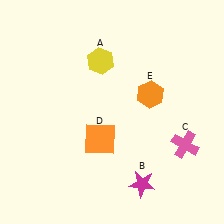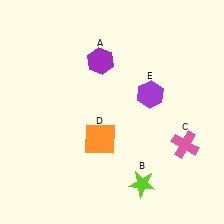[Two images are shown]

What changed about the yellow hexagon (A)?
In Image 1, A is yellow. In Image 2, it changed to purple.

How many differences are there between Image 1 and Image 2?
There are 3 differences between the two images.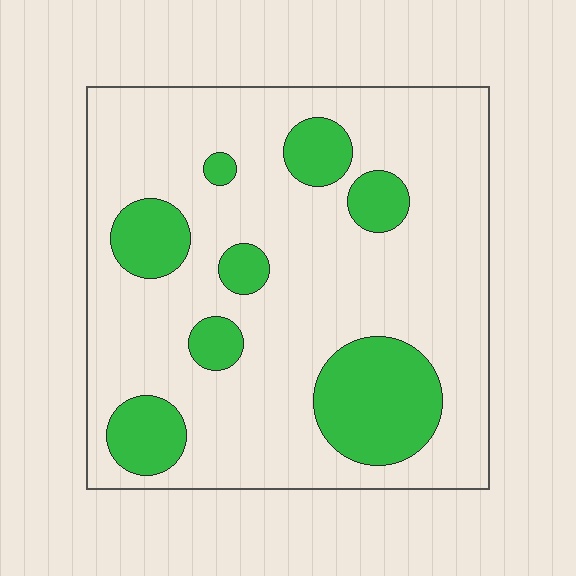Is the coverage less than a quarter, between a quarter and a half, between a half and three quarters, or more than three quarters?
Less than a quarter.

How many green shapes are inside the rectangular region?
8.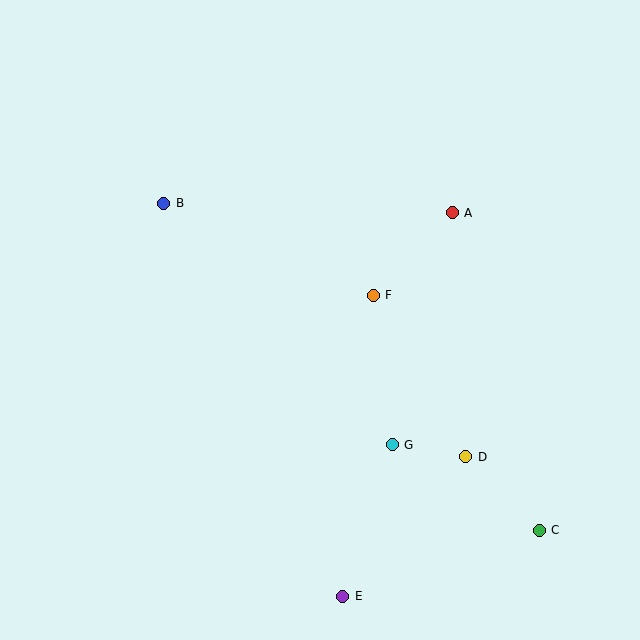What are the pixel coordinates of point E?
Point E is at (343, 596).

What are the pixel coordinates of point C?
Point C is at (539, 530).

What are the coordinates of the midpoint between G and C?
The midpoint between G and C is at (466, 488).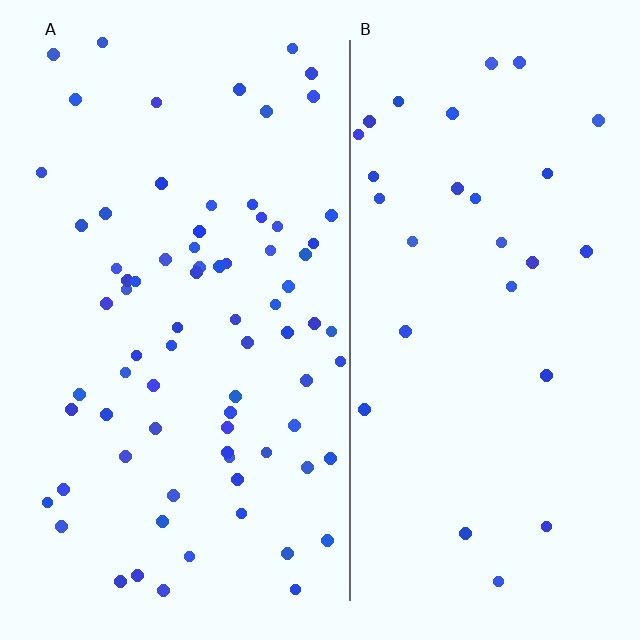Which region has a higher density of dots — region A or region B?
A (the left).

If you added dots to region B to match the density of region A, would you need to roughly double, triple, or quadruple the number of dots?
Approximately triple.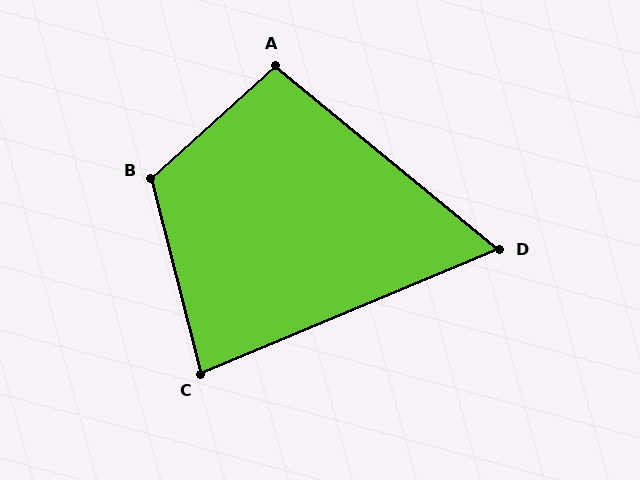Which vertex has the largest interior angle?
B, at approximately 118 degrees.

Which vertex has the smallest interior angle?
D, at approximately 62 degrees.